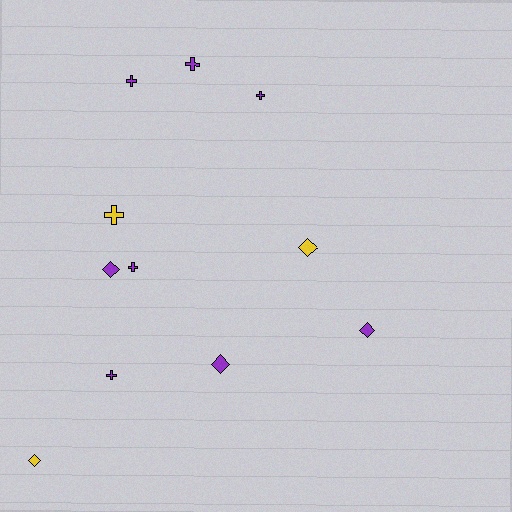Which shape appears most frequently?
Cross, with 6 objects.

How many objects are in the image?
There are 11 objects.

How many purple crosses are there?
There are 5 purple crosses.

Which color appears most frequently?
Purple, with 8 objects.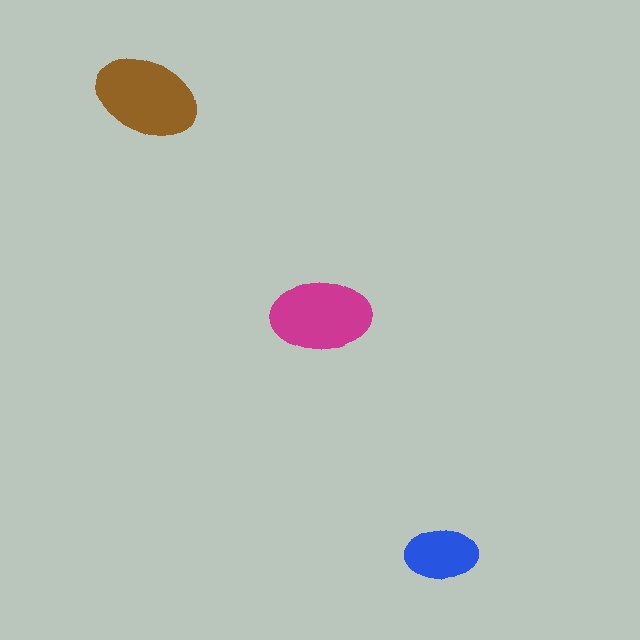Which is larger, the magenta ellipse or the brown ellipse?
The brown one.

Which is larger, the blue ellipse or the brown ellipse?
The brown one.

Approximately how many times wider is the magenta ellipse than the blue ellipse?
About 1.5 times wider.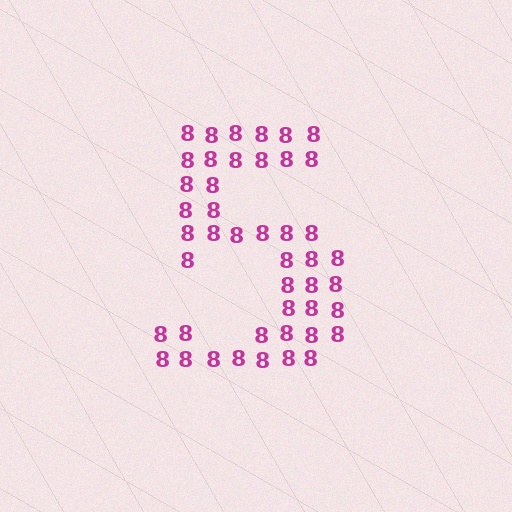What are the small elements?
The small elements are digit 8's.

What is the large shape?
The large shape is the digit 5.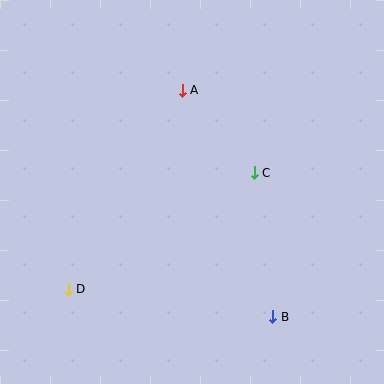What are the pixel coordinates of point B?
Point B is at (273, 317).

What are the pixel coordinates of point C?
Point C is at (254, 173).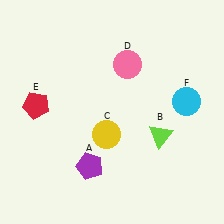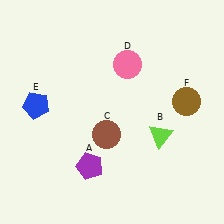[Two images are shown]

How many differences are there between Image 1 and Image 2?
There are 3 differences between the two images.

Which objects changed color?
C changed from yellow to brown. E changed from red to blue. F changed from cyan to brown.